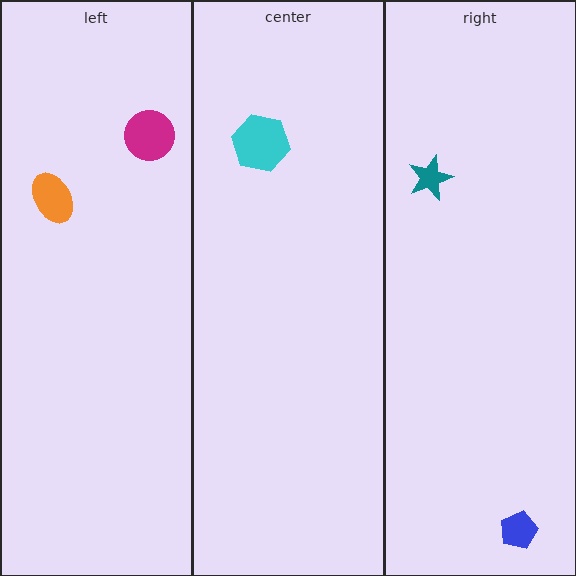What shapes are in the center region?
The cyan hexagon.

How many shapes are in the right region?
2.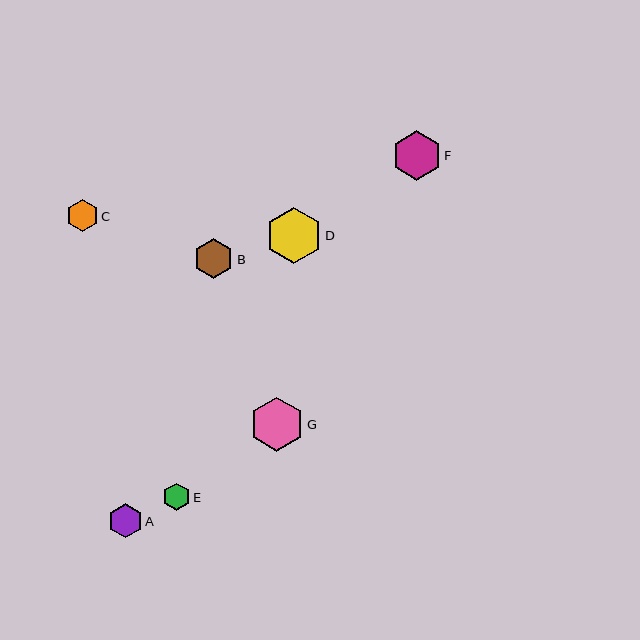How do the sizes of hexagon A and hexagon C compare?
Hexagon A and hexagon C are approximately the same size.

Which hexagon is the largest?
Hexagon D is the largest with a size of approximately 56 pixels.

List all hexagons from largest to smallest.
From largest to smallest: D, G, F, B, A, C, E.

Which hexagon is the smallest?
Hexagon E is the smallest with a size of approximately 28 pixels.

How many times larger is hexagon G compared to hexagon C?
Hexagon G is approximately 1.7 times the size of hexagon C.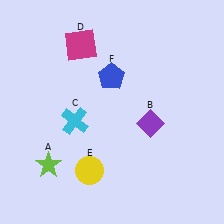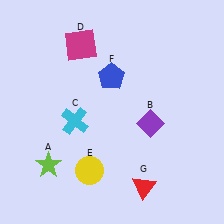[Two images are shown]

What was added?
A red triangle (G) was added in Image 2.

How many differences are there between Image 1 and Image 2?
There is 1 difference between the two images.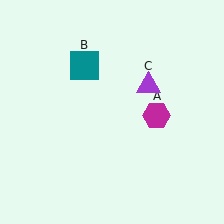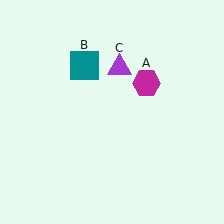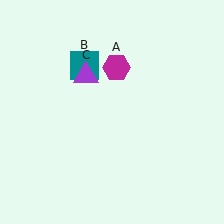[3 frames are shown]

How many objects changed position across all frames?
2 objects changed position: magenta hexagon (object A), purple triangle (object C).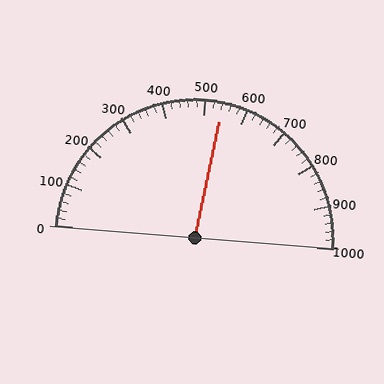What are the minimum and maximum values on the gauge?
The gauge ranges from 0 to 1000.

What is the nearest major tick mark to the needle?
The nearest major tick mark is 500.